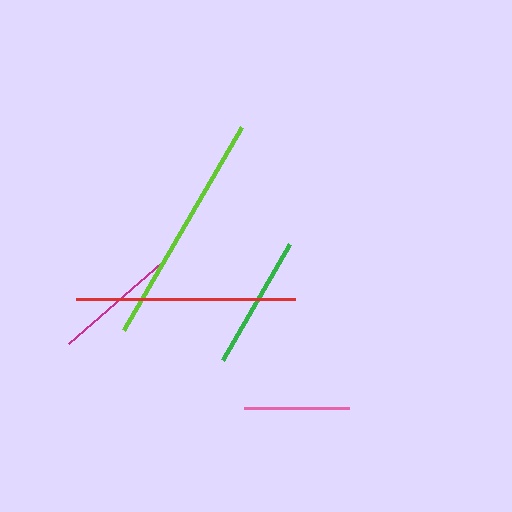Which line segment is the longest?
The lime line is the longest at approximately 235 pixels.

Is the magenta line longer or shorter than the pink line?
The magenta line is longer than the pink line.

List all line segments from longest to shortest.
From longest to shortest: lime, red, green, magenta, pink.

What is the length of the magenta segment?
The magenta segment is approximately 125 pixels long.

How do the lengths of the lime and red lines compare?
The lime and red lines are approximately the same length.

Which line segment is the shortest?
The pink line is the shortest at approximately 105 pixels.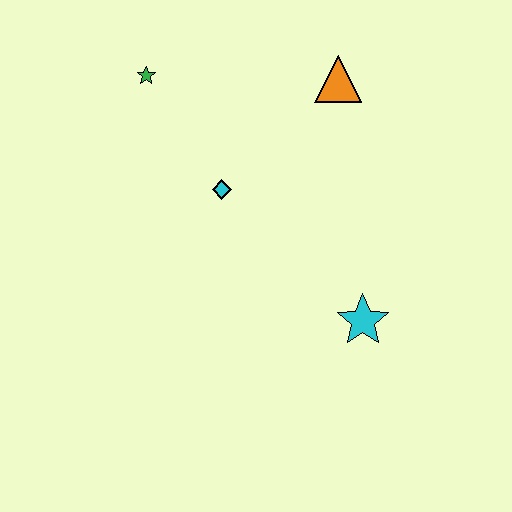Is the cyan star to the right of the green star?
Yes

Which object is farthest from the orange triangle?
The cyan star is farthest from the orange triangle.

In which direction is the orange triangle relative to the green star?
The orange triangle is to the right of the green star.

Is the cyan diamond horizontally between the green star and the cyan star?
Yes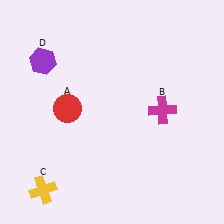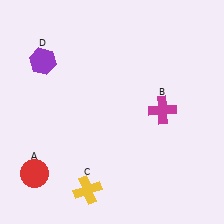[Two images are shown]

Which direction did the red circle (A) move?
The red circle (A) moved down.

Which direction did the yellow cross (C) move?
The yellow cross (C) moved right.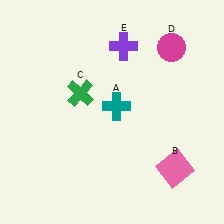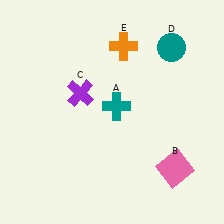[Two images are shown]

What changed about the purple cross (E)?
In Image 1, E is purple. In Image 2, it changed to orange.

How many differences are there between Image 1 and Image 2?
There are 3 differences between the two images.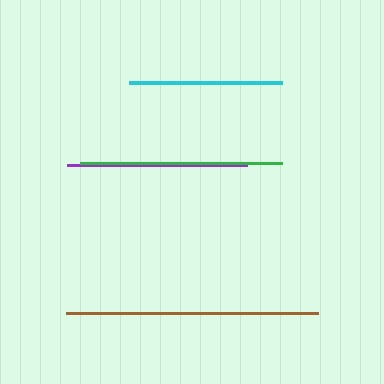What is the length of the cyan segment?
The cyan segment is approximately 153 pixels long.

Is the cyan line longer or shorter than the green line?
The green line is longer than the cyan line.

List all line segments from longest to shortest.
From longest to shortest: brown, green, purple, cyan.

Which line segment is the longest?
The brown line is the longest at approximately 252 pixels.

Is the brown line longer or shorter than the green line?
The brown line is longer than the green line.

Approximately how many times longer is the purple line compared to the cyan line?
The purple line is approximately 1.2 times the length of the cyan line.